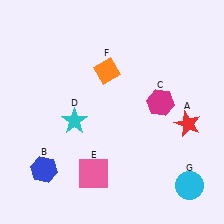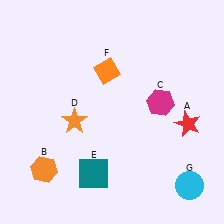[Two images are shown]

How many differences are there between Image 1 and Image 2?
There are 3 differences between the two images.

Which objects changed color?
B changed from blue to orange. D changed from cyan to orange. E changed from pink to teal.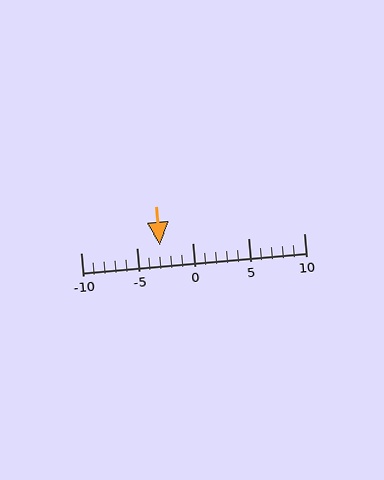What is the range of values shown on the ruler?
The ruler shows values from -10 to 10.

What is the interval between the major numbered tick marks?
The major tick marks are spaced 5 units apart.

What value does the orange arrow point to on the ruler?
The orange arrow points to approximately -3.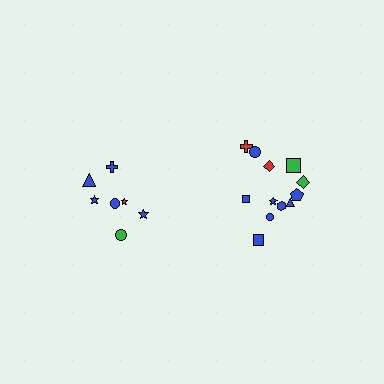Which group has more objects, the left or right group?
The right group.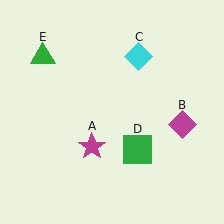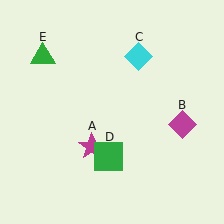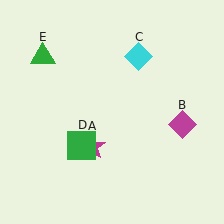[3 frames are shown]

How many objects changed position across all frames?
1 object changed position: green square (object D).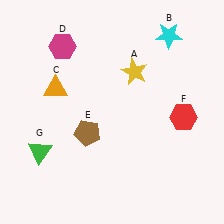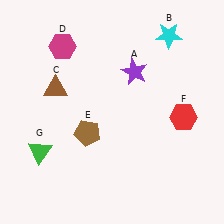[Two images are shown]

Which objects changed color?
A changed from yellow to purple. C changed from orange to brown.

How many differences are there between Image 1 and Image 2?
There are 2 differences between the two images.